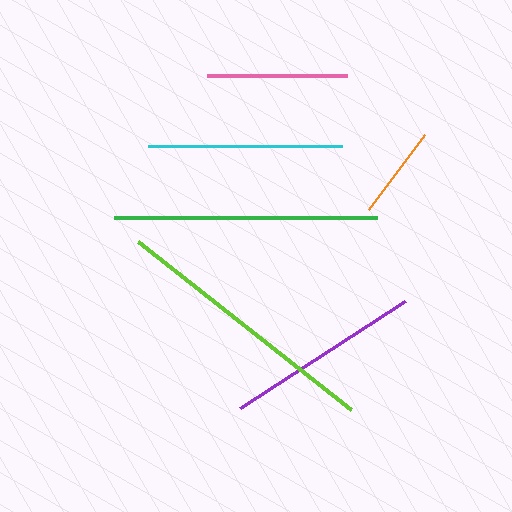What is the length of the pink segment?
The pink segment is approximately 141 pixels long.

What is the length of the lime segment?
The lime segment is approximately 271 pixels long.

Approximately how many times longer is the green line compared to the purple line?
The green line is approximately 1.3 times the length of the purple line.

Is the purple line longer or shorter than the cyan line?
The purple line is longer than the cyan line.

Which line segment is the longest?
The lime line is the longest at approximately 271 pixels.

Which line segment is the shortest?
The orange line is the shortest at approximately 94 pixels.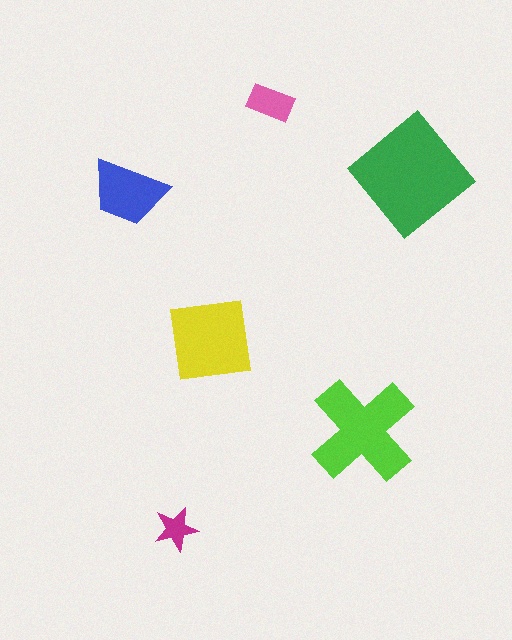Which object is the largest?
The green diamond.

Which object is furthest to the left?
The blue trapezoid is leftmost.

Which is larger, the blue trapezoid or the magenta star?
The blue trapezoid.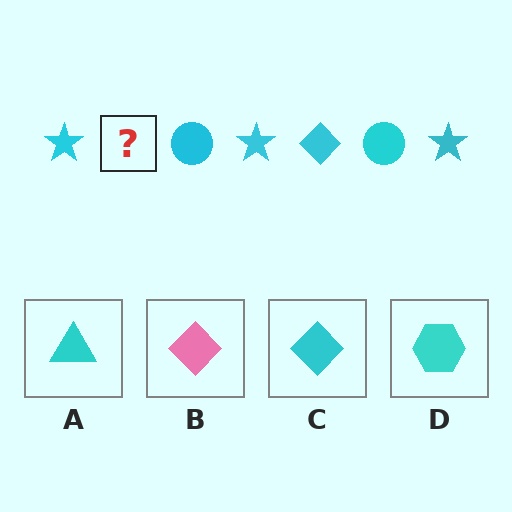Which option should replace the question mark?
Option C.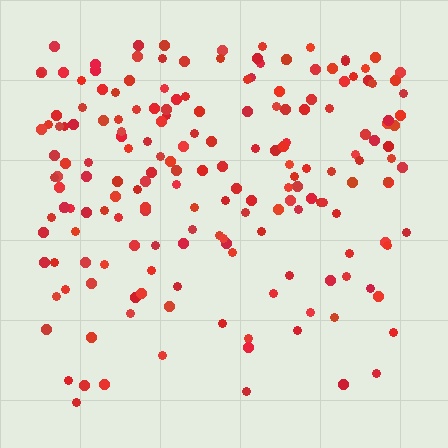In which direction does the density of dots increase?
From bottom to top, with the top side densest.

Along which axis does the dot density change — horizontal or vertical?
Vertical.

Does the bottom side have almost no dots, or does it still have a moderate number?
Still a moderate number, just noticeably fewer than the top.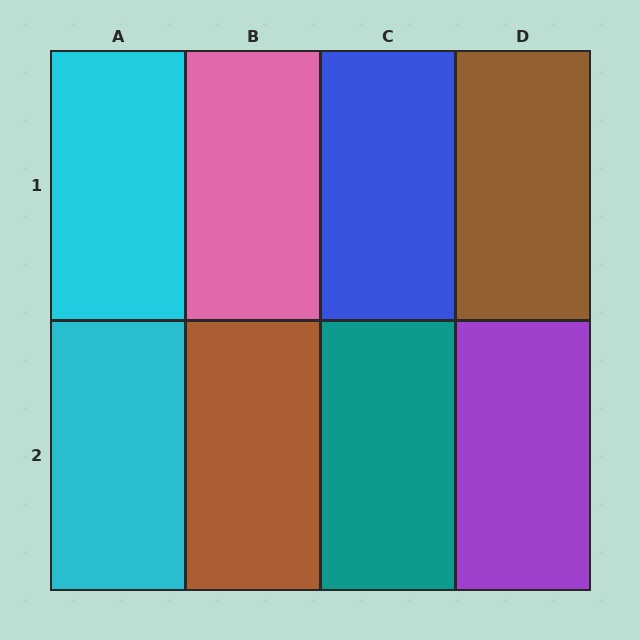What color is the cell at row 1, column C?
Blue.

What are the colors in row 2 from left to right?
Cyan, brown, teal, purple.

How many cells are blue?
1 cell is blue.